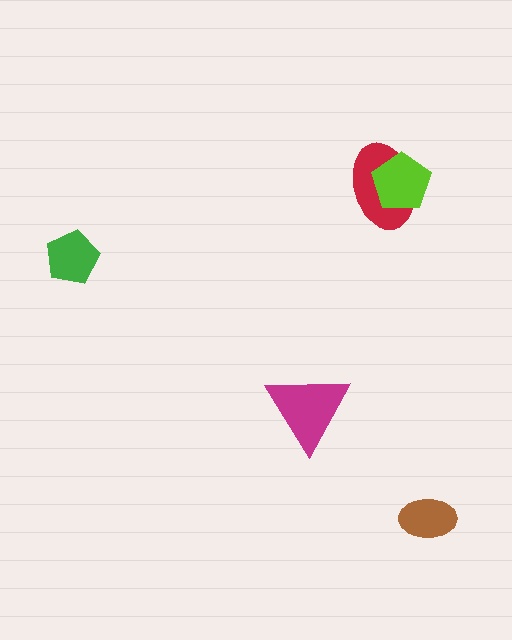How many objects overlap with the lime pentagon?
1 object overlaps with the lime pentagon.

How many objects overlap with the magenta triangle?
0 objects overlap with the magenta triangle.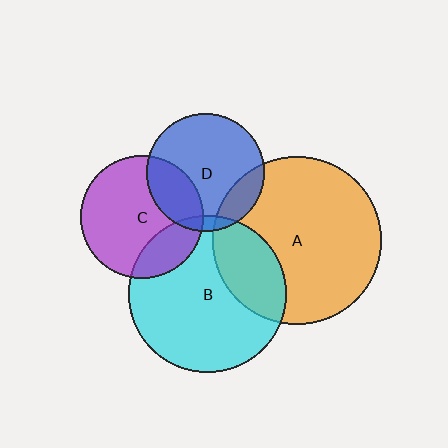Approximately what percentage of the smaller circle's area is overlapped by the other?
Approximately 15%.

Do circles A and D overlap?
Yes.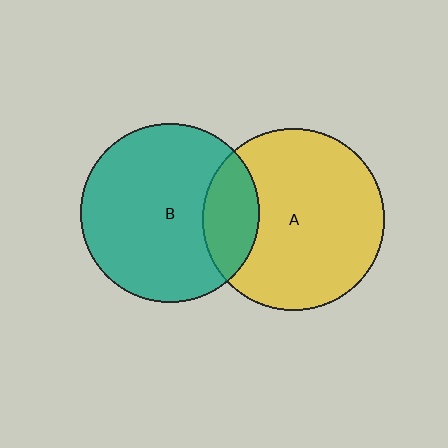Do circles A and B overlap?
Yes.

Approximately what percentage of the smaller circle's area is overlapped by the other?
Approximately 20%.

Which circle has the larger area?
Circle A (yellow).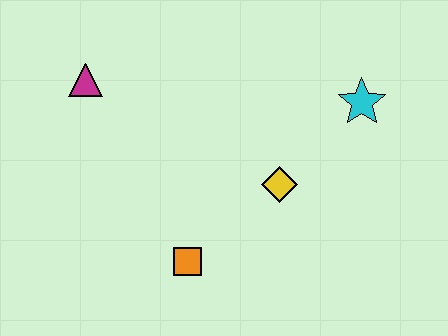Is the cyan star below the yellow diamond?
No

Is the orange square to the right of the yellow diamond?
No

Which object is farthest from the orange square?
The cyan star is farthest from the orange square.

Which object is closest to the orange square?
The yellow diamond is closest to the orange square.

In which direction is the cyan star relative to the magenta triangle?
The cyan star is to the right of the magenta triangle.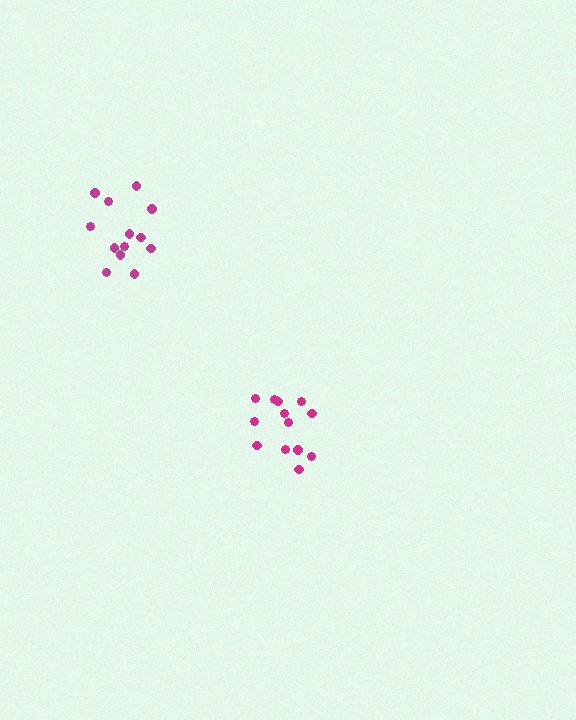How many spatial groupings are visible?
There are 2 spatial groupings.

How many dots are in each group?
Group 1: 13 dots, Group 2: 13 dots (26 total).